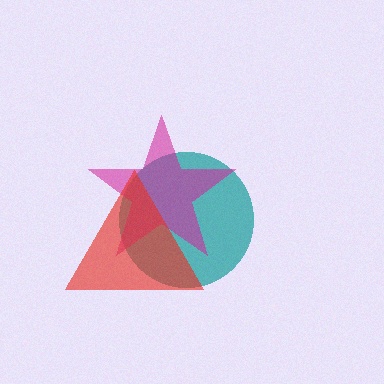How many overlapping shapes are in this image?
There are 3 overlapping shapes in the image.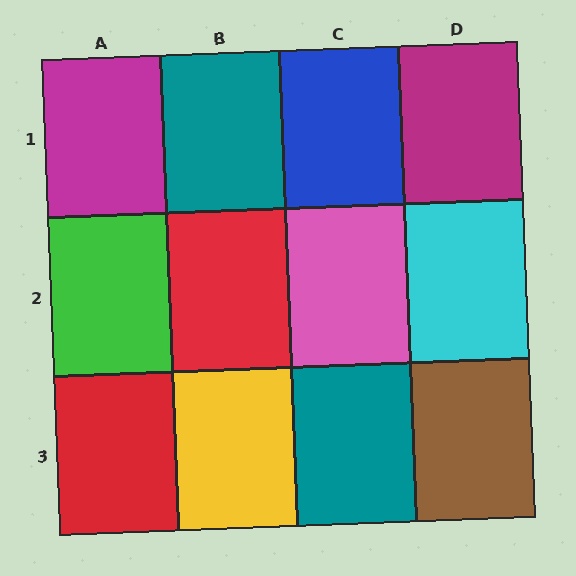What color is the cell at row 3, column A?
Red.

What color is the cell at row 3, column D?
Brown.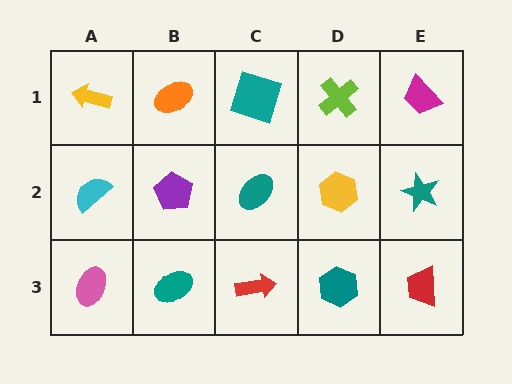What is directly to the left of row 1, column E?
A lime cross.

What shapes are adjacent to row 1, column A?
A cyan semicircle (row 2, column A), an orange ellipse (row 1, column B).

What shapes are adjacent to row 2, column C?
A teal square (row 1, column C), a red arrow (row 3, column C), a purple pentagon (row 2, column B), a yellow hexagon (row 2, column D).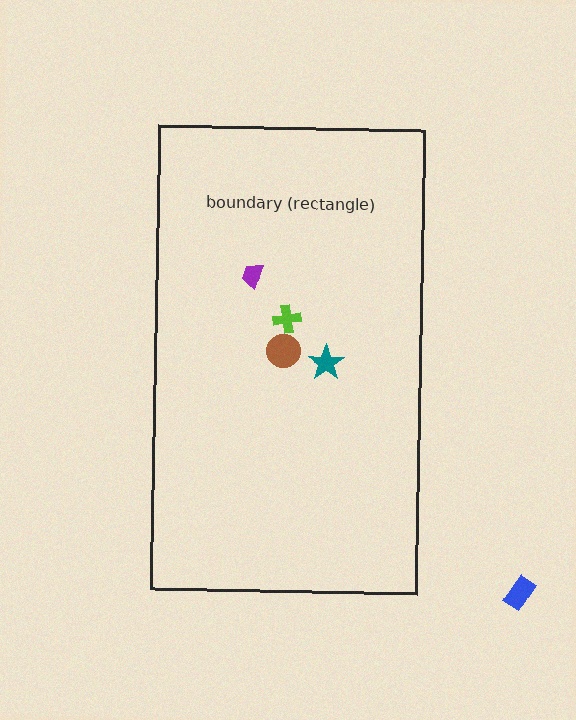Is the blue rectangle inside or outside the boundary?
Outside.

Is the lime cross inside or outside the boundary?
Inside.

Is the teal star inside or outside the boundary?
Inside.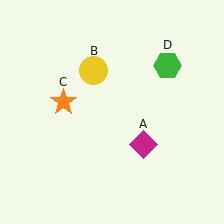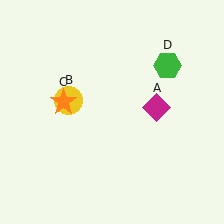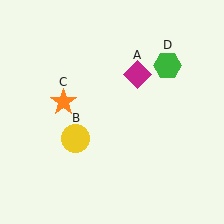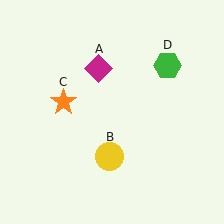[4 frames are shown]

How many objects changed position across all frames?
2 objects changed position: magenta diamond (object A), yellow circle (object B).